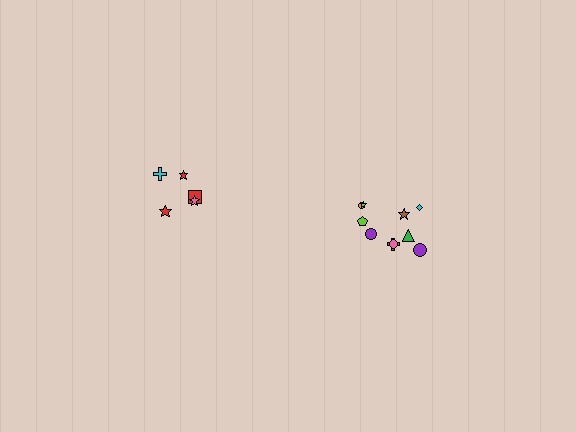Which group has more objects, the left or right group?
The right group.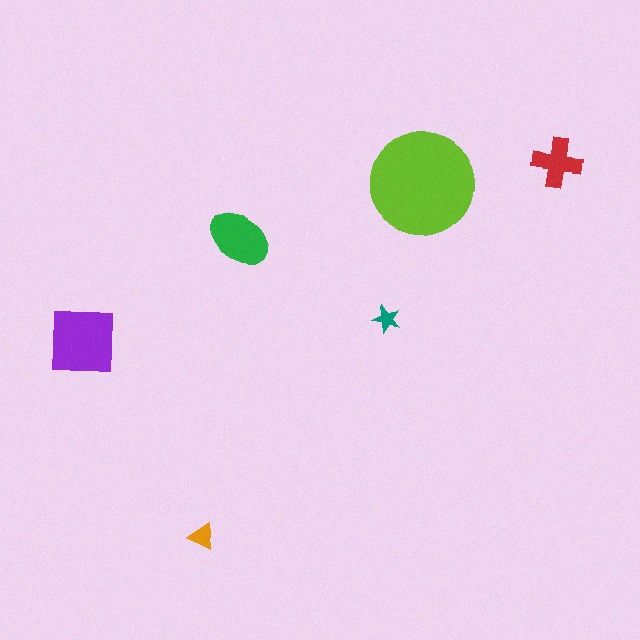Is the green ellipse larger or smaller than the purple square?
Smaller.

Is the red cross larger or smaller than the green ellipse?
Smaller.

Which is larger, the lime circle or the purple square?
The lime circle.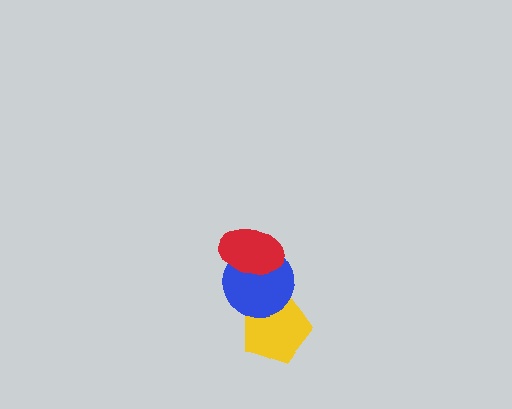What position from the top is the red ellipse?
The red ellipse is 1st from the top.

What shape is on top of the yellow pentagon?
The blue circle is on top of the yellow pentagon.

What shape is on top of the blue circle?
The red ellipse is on top of the blue circle.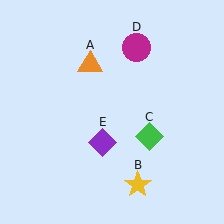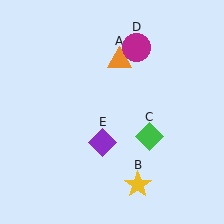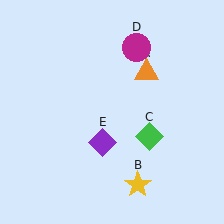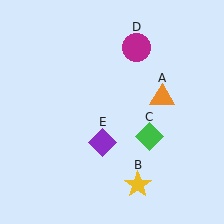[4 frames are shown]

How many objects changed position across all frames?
1 object changed position: orange triangle (object A).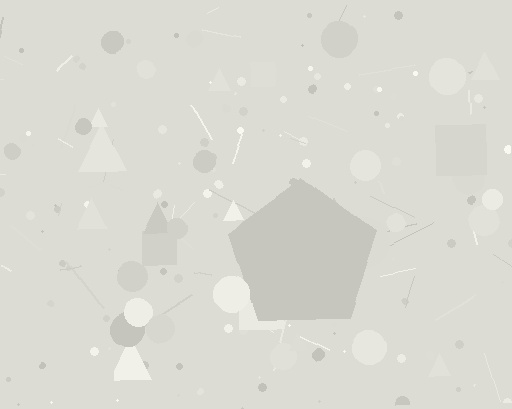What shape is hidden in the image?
A pentagon is hidden in the image.